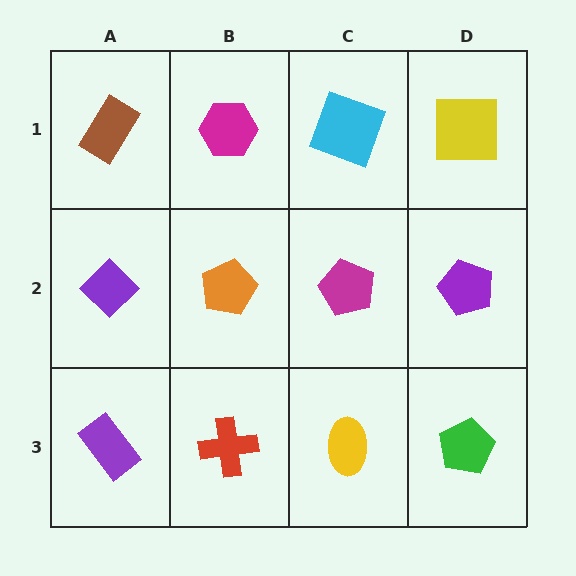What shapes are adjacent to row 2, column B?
A magenta hexagon (row 1, column B), a red cross (row 3, column B), a purple diamond (row 2, column A), a magenta pentagon (row 2, column C).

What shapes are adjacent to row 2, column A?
A brown rectangle (row 1, column A), a purple rectangle (row 3, column A), an orange pentagon (row 2, column B).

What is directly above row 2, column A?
A brown rectangle.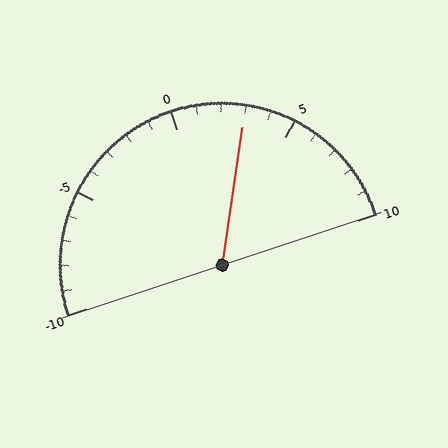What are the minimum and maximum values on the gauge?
The gauge ranges from -10 to 10.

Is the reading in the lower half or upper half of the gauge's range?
The reading is in the upper half of the range (-10 to 10).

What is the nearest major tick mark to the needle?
The nearest major tick mark is 5.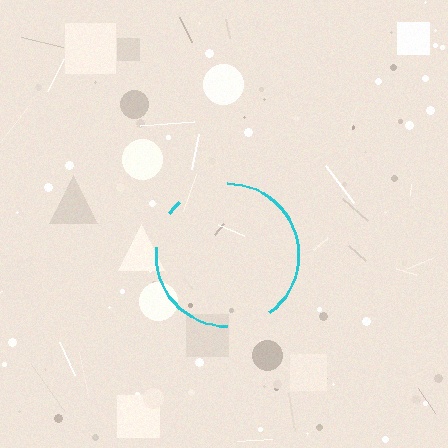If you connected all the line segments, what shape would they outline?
They would outline a circle.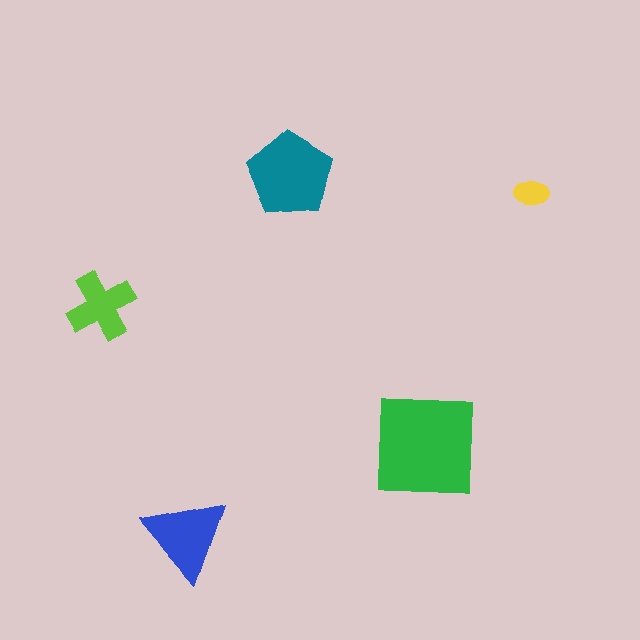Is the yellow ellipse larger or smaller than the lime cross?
Smaller.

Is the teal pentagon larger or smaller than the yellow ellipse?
Larger.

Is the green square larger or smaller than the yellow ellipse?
Larger.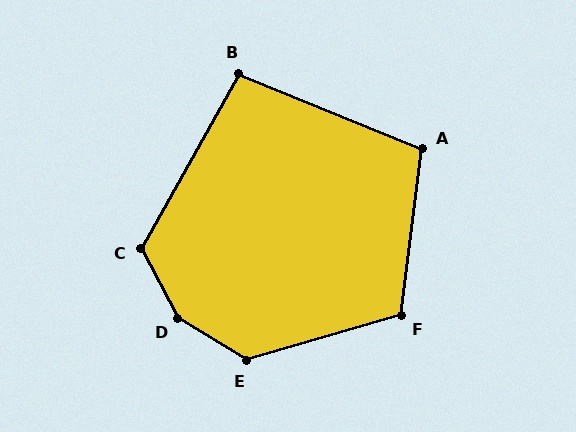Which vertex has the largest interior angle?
D, at approximately 149 degrees.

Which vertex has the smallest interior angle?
B, at approximately 97 degrees.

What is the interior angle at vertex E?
Approximately 132 degrees (obtuse).